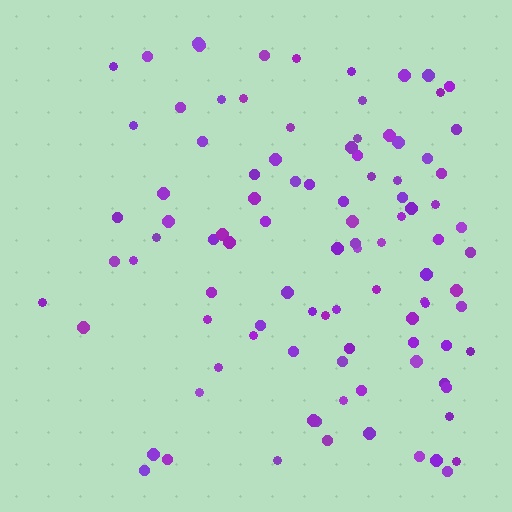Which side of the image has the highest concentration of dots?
The right.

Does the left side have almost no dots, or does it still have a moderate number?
Still a moderate number, just noticeably fewer than the right.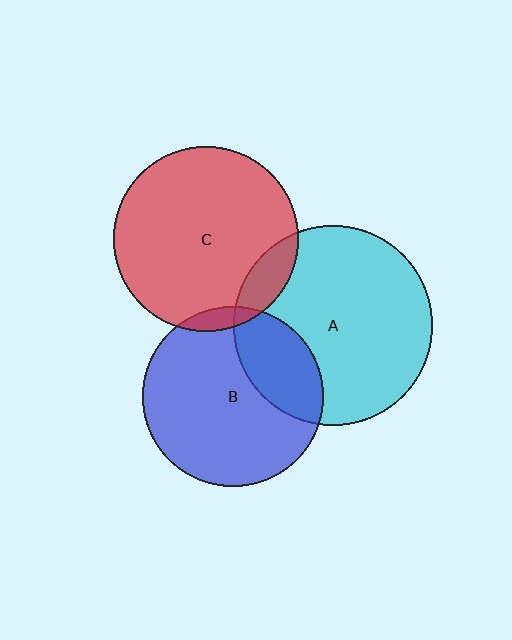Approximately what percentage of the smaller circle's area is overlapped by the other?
Approximately 25%.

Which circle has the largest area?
Circle A (cyan).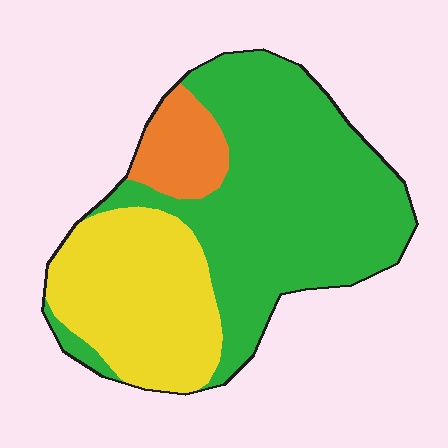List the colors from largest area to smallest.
From largest to smallest: green, yellow, orange.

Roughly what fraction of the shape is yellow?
Yellow covers around 30% of the shape.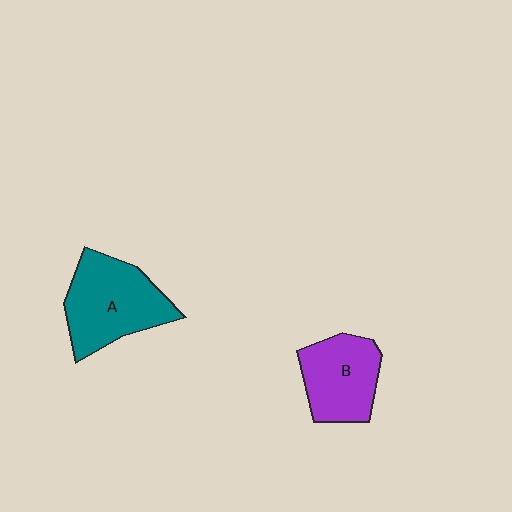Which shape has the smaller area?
Shape B (purple).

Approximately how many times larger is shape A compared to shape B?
Approximately 1.3 times.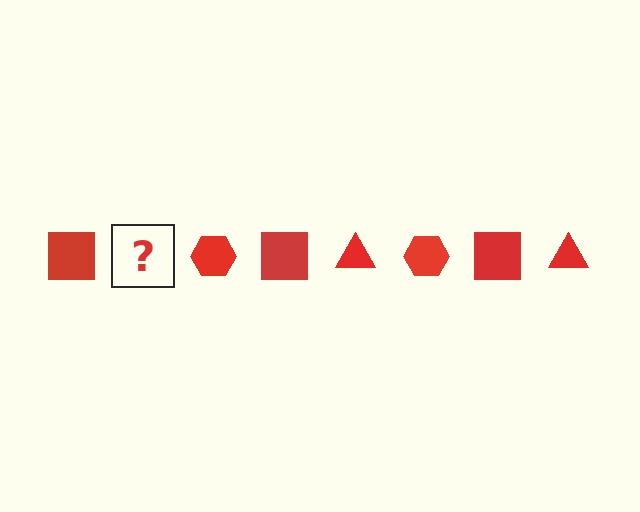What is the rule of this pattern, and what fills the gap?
The rule is that the pattern cycles through square, triangle, hexagon shapes in red. The gap should be filled with a red triangle.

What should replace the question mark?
The question mark should be replaced with a red triangle.